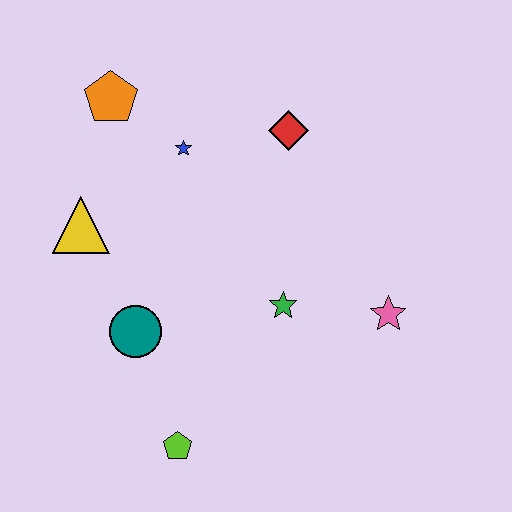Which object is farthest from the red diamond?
The lime pentagon is farthest from the red diamond.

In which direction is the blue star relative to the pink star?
The blue star is to the left of the pink star.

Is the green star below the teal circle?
No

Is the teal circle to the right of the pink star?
No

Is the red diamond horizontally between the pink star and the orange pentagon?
Yes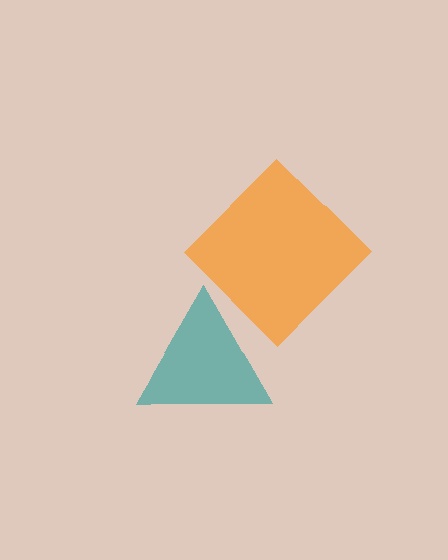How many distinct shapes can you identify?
There are 2 distinct shapes: a teal triangle, an orange diamond.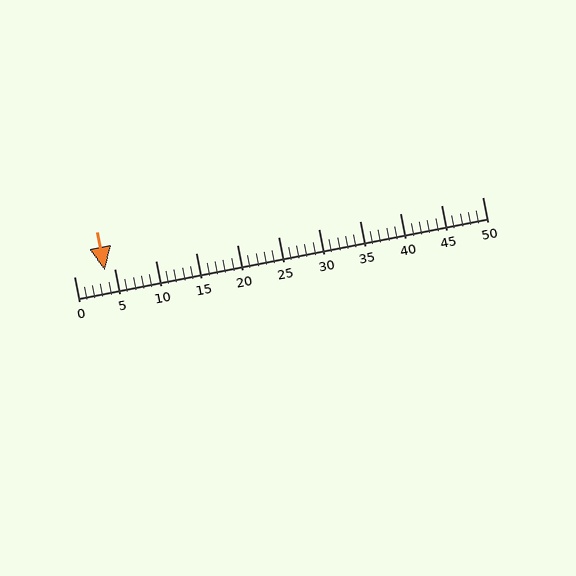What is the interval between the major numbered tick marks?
The major tick marks are spaced 5 units apart.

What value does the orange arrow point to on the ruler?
The orange arrow points to approximately 4.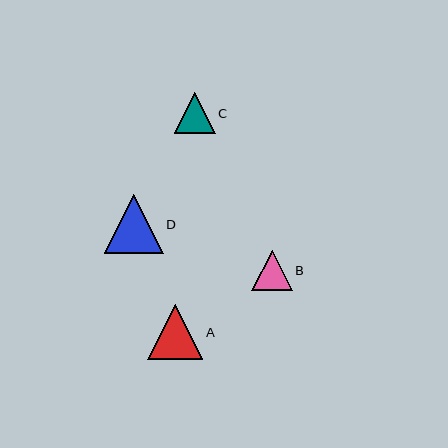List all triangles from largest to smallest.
From largest to smallest: D, A, C, B.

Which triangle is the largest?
Triangle D is the largest with a size of approximately 59 pixels.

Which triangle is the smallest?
Triangle B is the smallest with a size of approximately 40 pixels.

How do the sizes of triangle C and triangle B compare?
Triangle C and triangle B are approximately the same size.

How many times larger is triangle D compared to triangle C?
Triangle D is approximately 1.4 times the size of triangle C.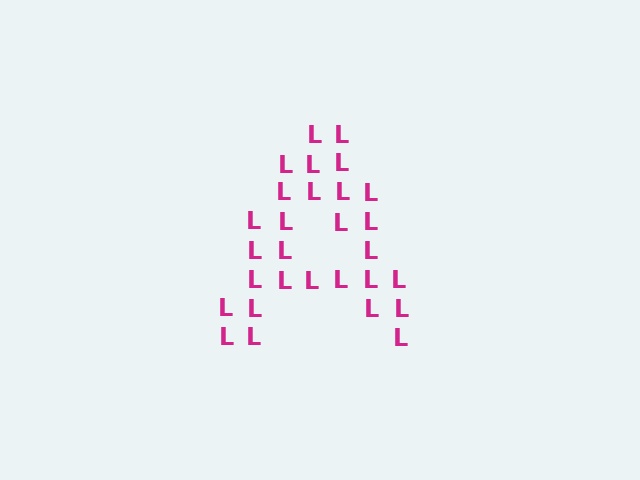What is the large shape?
The large shape is the letter A.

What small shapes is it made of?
It is made of small letter L's.